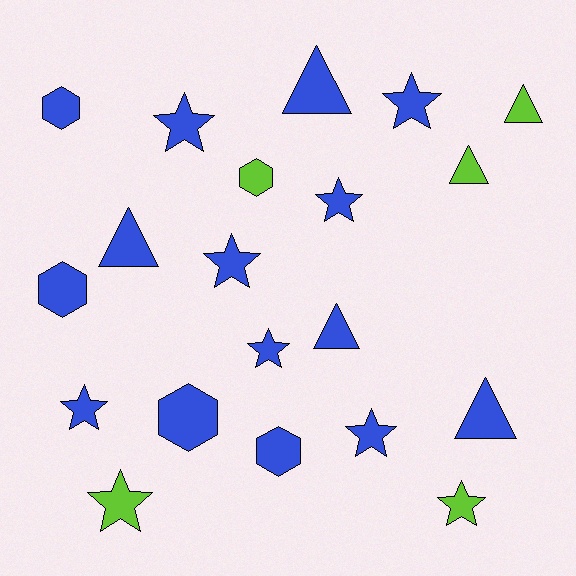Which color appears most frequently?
Blue, with 15 objects.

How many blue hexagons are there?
There are 4 blue hexagons.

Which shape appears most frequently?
Star, with 9 objects.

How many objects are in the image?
There are 20 objects.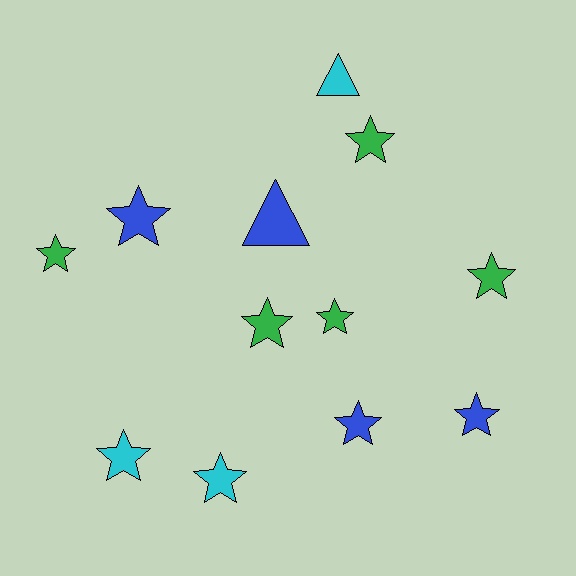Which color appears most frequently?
Green, with 5 objects.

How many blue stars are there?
There are 3 blue stars.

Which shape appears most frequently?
Star, with 10 objects.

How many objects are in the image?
There are 12 objects.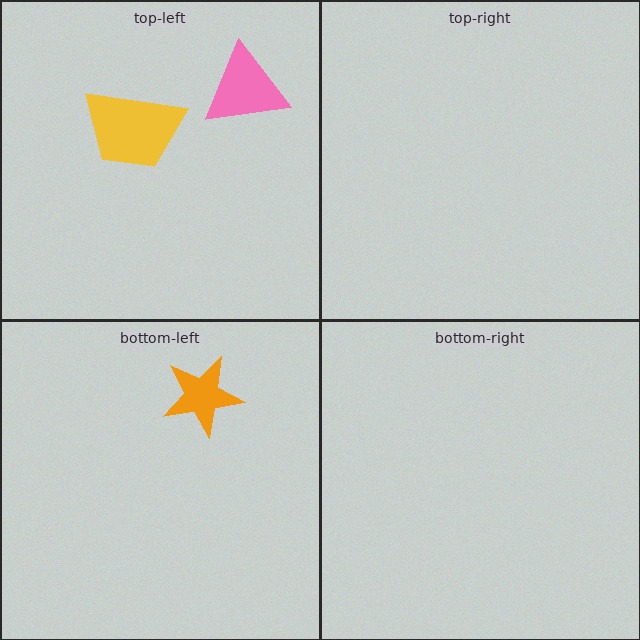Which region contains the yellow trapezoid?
The top-left region.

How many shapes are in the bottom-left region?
1.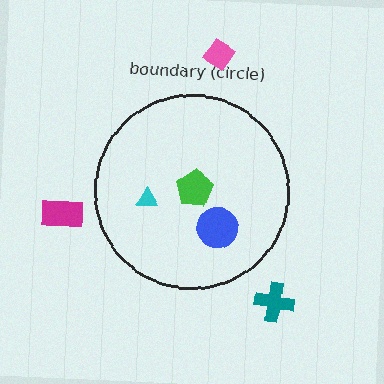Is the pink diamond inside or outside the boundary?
Outside.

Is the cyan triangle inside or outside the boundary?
Inside.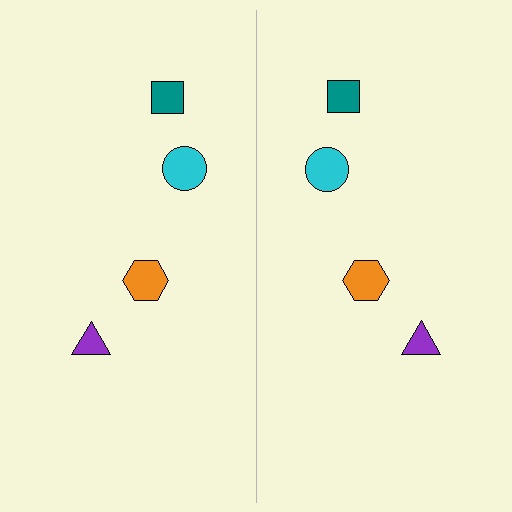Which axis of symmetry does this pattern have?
The pattern has a vertical axis of symmetry running through the center of the image.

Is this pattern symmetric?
Yes, this pattern has bilateral (reflection) symmetry.